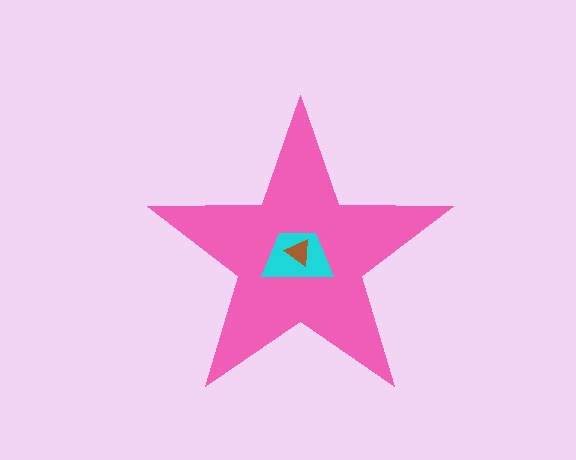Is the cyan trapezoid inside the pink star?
Yes.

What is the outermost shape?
The pink star.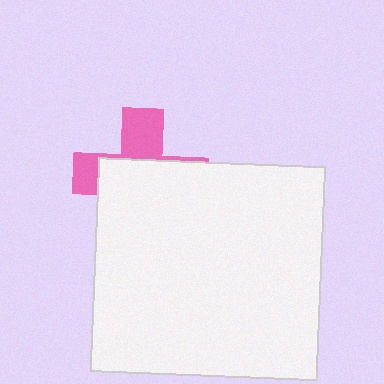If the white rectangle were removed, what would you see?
You would see the complete pink cross.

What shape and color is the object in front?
The object in front is a white rectangle.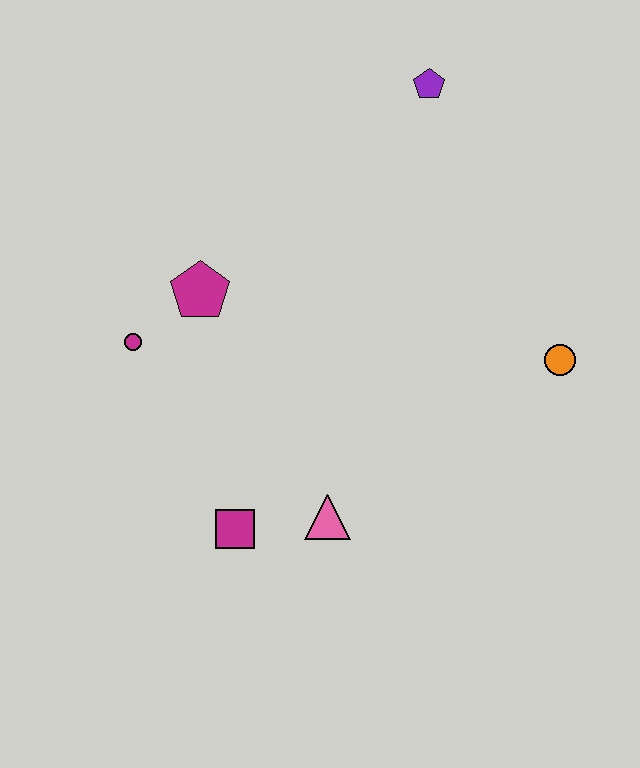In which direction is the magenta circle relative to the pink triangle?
The magenta circle is to the left of the pink triangle.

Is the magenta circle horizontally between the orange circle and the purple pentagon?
No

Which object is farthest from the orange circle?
The magenta circle is farthest from the orange circle.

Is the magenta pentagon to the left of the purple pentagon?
Yes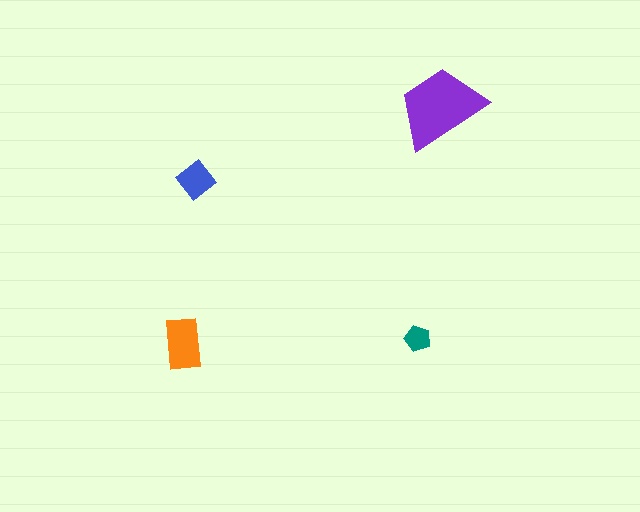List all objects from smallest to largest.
The teal pentagon, the blue diamond, the orange rectangle, the purple trapezoid.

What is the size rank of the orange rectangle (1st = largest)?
2nd.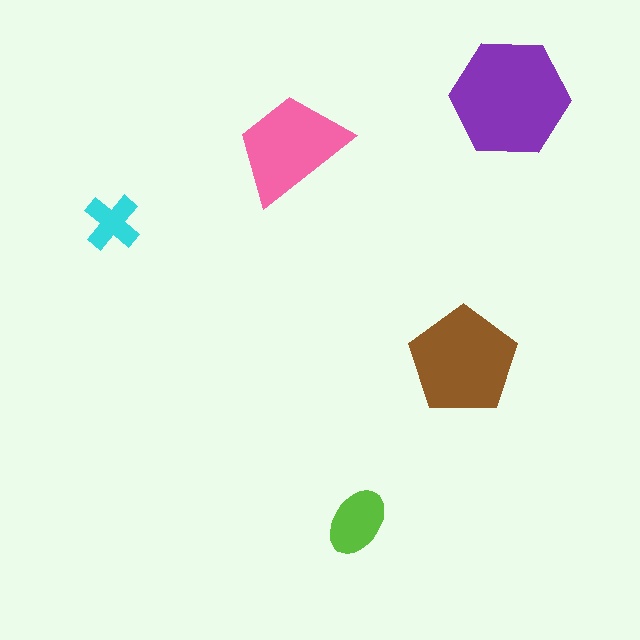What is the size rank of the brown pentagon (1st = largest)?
2nd.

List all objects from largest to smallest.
The purple hexagon, the brown pentagon, the pink trapezoid, the lime ellipse, the cyan cross.